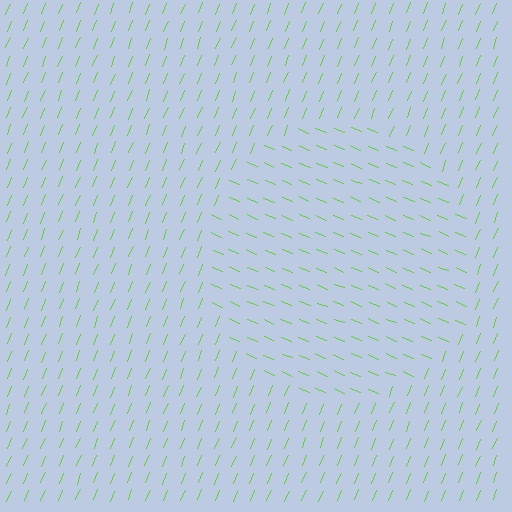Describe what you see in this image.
The image is filled with small lime line segments. A circle region in the image has lines oriented differently from the surrounding lines, creating a visible texture boundary.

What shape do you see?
I see a circle.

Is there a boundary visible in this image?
Yes, there is a texture boundary formed by a change in line orientation.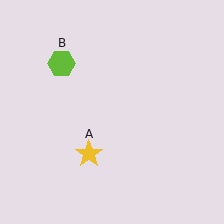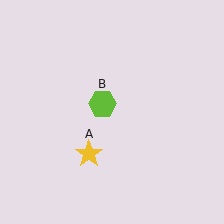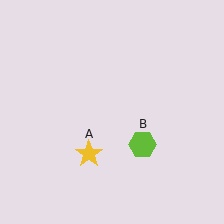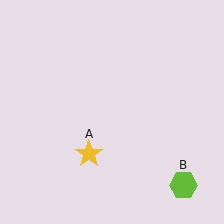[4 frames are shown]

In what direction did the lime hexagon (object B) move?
The lime hexagon (object B) moved down and to the right.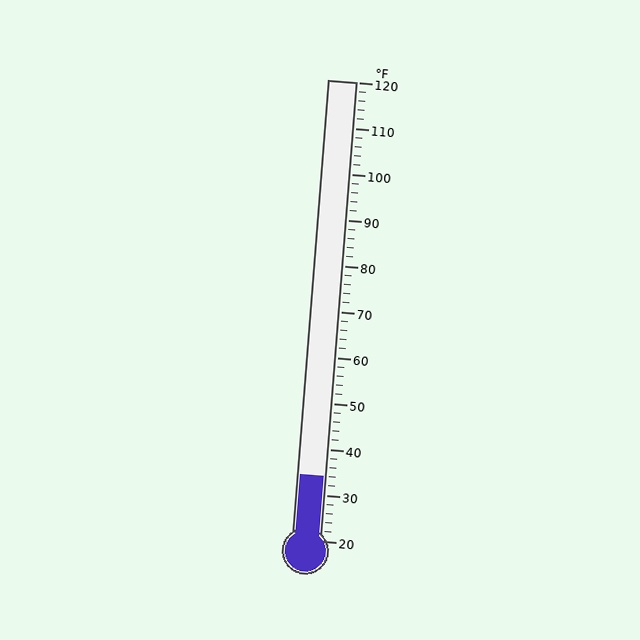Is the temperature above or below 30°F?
The temperature is above 30°F.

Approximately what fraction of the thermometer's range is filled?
The thermometer is filled to approximately 15% of its range.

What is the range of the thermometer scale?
The thermometer scale ranges from 20°F to 120°F.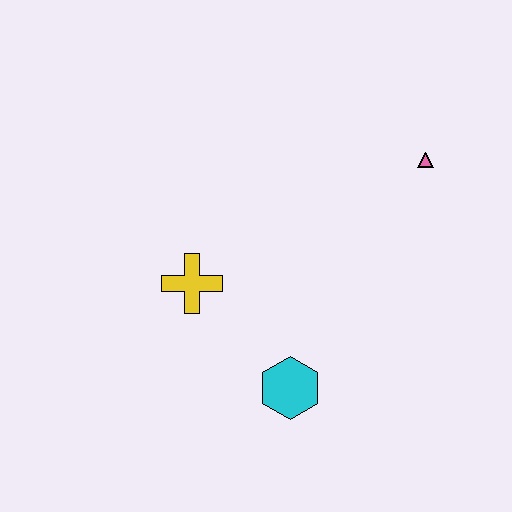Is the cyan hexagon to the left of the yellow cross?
No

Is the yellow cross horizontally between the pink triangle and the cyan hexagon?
No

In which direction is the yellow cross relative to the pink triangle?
The yellow cross is to the left of the pink triangle.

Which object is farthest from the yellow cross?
The pink triangle is farthest from the yellow cross.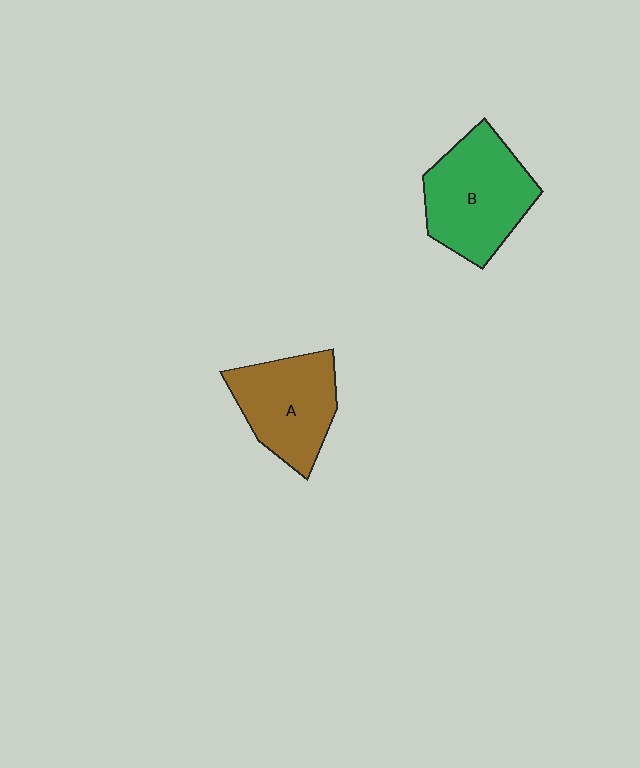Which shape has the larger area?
Shape B (green).